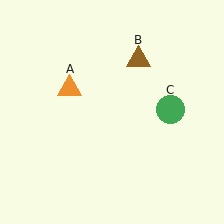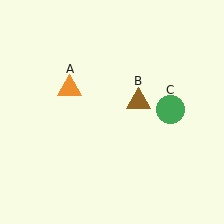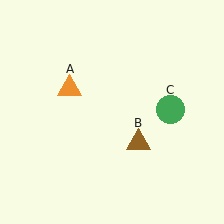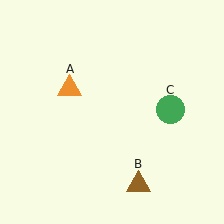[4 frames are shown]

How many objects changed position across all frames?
1 object changed position: brown triangle (object B).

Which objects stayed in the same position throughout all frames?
Orange triangle (object A) and green circle (object C) remained stationary.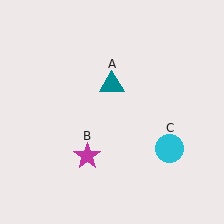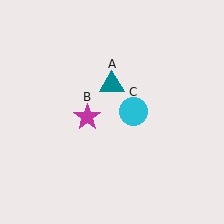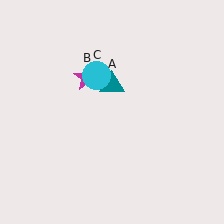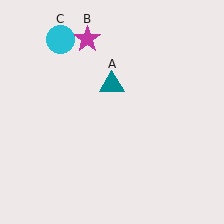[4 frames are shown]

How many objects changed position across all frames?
2 objects changed position: magenta star (object B), cyan circle (object C).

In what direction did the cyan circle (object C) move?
The cyan circle (object C) moved up and to the left.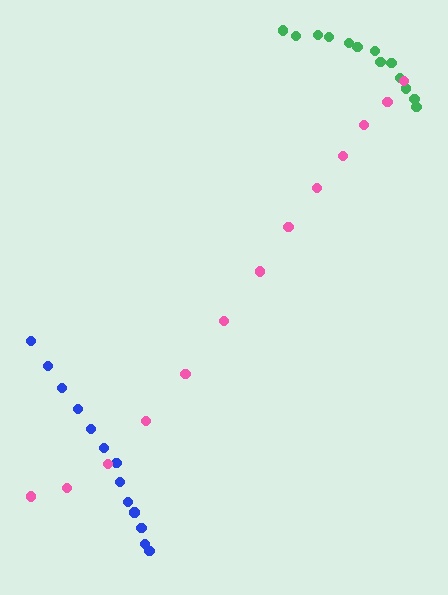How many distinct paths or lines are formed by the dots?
There are 3 distinct paths.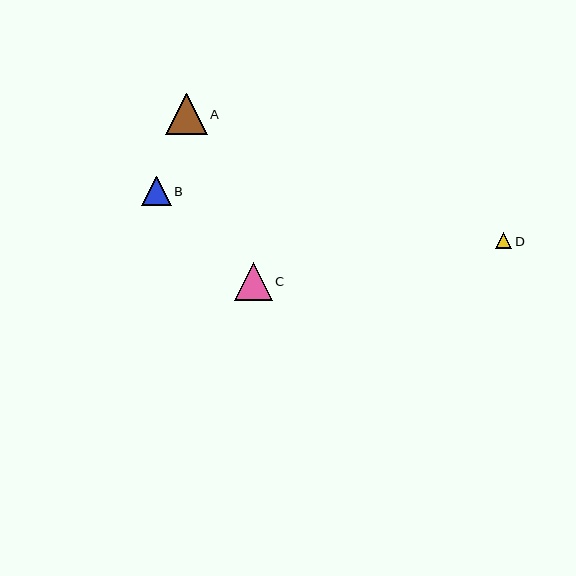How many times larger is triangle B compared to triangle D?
Triangle B is approximately 1.8 times the size of triangle D.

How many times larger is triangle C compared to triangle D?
Triangle C is approximately 2.3 times the size of triangle D.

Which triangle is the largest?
Triangle A is the largest with a size of approximately 42 pixels.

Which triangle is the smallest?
Triangle D is the smallest with a size of approximately 16 pixels.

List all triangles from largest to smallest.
From largest to smallest: A, C, B, D.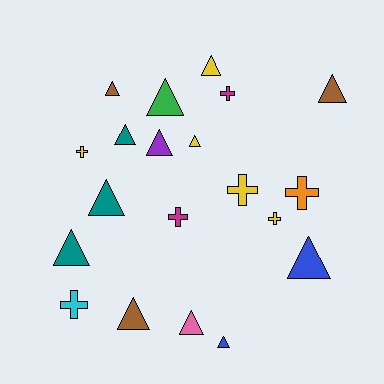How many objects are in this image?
There are 20 objects.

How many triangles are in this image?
There are 13 triangles.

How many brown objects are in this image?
There are 3 brown objects.